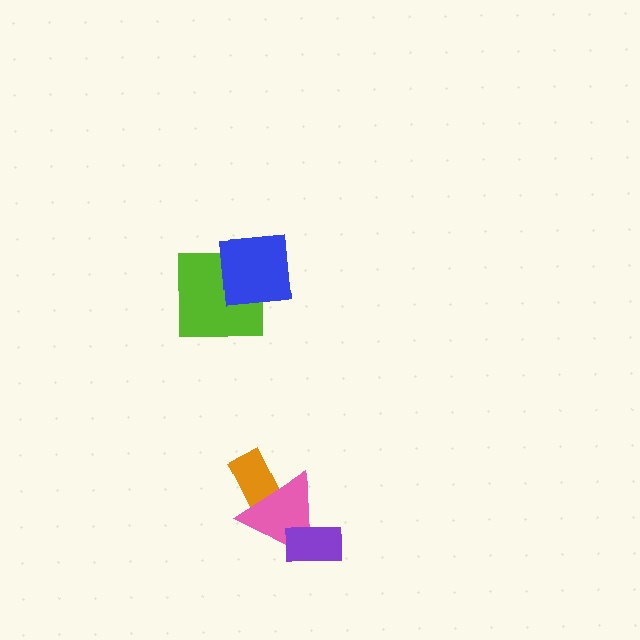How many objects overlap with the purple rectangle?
1 object overlaps with the purple rectangle.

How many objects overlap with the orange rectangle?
1 object overlaps with the orange rectangle.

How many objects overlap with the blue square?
1 object overlaps with the blue square.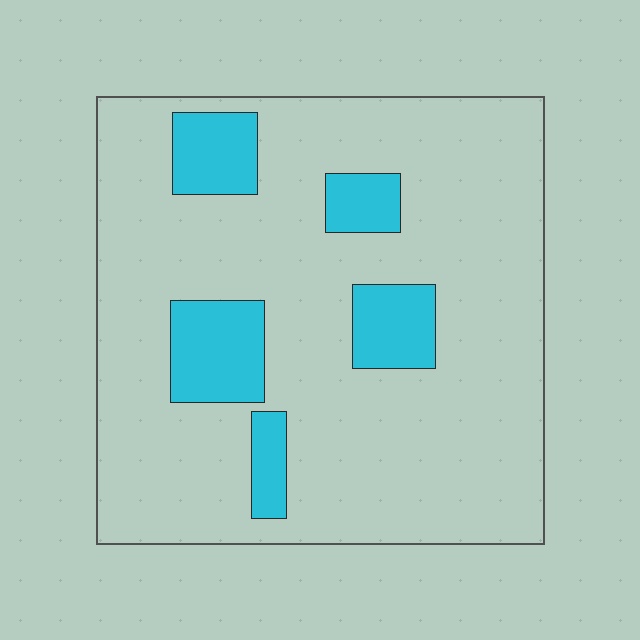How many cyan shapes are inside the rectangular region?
5.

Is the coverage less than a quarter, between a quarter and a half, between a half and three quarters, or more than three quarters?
Less than a quarter.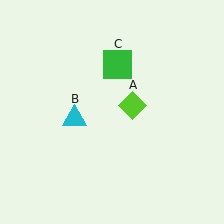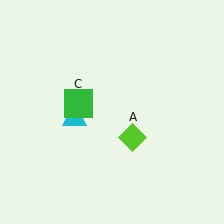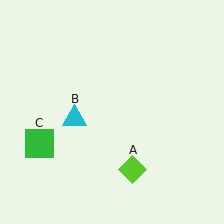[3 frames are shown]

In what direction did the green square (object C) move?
The green square (object C) moved down and to the left.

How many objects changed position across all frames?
2 objects changed position: lime diamond (object A), green square (object C).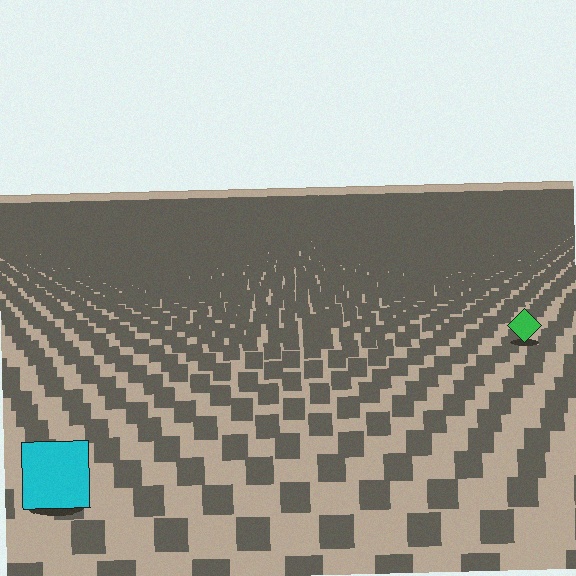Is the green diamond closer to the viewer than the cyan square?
No. The cyan square is closer — you can tell from the texture gradient: the ground texture is coarser near it.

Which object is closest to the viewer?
The cyan square is closest. The texture marks near it are larger and more spread out.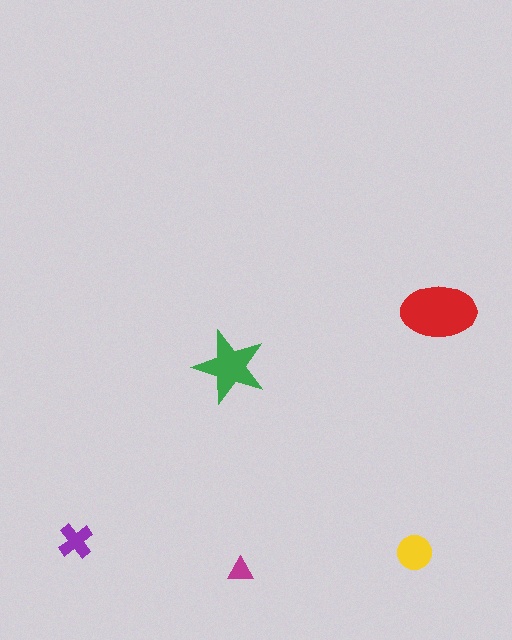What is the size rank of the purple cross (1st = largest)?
4th.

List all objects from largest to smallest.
The red ellipse, the green star, the yellow circle, the purple cross, the magenta triangle.